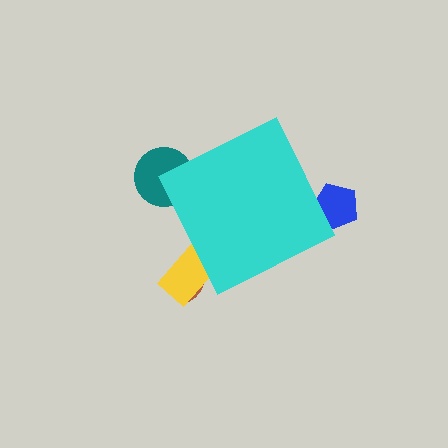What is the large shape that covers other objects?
A cyan diamond.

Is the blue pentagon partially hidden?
Yes, the blue pentagon is partially hidden behind the cyan diamond.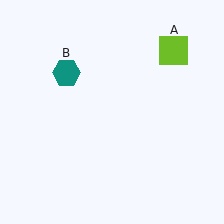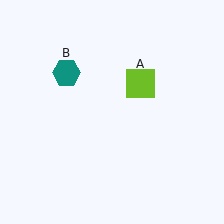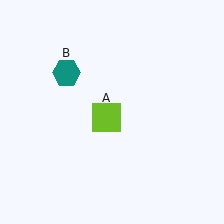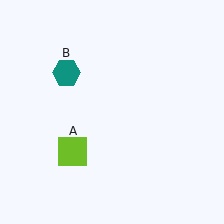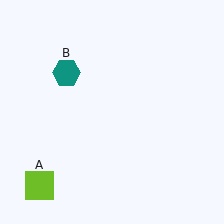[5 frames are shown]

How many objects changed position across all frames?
1 object changed position: lime square (object A).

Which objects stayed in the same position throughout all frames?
Teal hexagon (object B) remained stationary.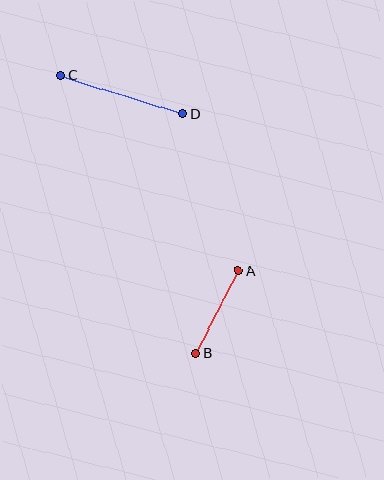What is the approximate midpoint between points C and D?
The midpoint is at approximately (122, 95) pixels.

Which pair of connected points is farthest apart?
Points C and D are farthest apart.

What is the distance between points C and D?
The distance is approximately 128 pixels.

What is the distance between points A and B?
The distance is approximately 93 pixels.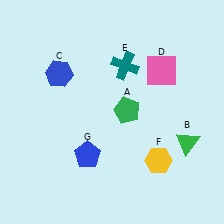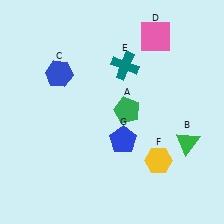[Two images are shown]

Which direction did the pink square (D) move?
The pink square (D) moved up.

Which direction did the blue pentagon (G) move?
The blue pentagon (G) moved right.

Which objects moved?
The objects that moved are: the pink square (D), the blue pentagon (G).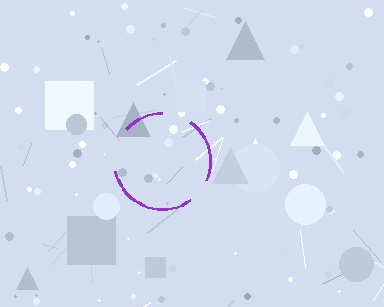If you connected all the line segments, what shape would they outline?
They would outline a circle.